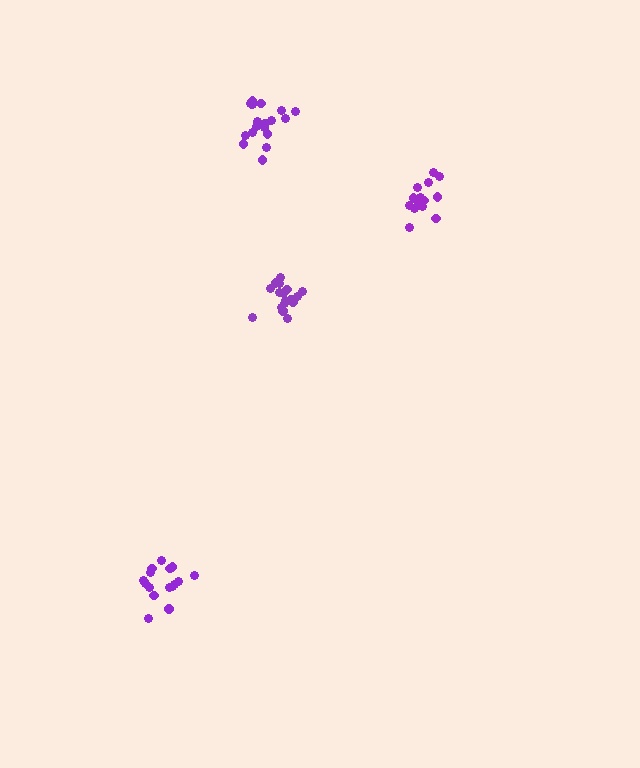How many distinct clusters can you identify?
There are 4 distinct clusters.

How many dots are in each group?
Group 1: 15 dots, Group 2: 17 dots, Group 3: 16 dots, Group 4: 21 dots (69 total).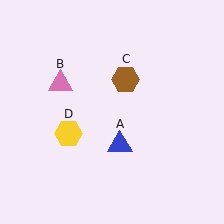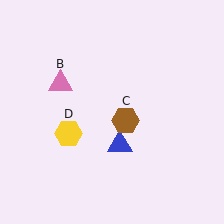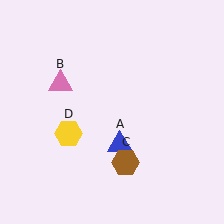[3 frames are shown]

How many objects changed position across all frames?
1 object changed position: brown hexagon (object C).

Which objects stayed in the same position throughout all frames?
Blue triangle (object A) and pink triangle (object B) and yellow hexagon (object D) remained stationary.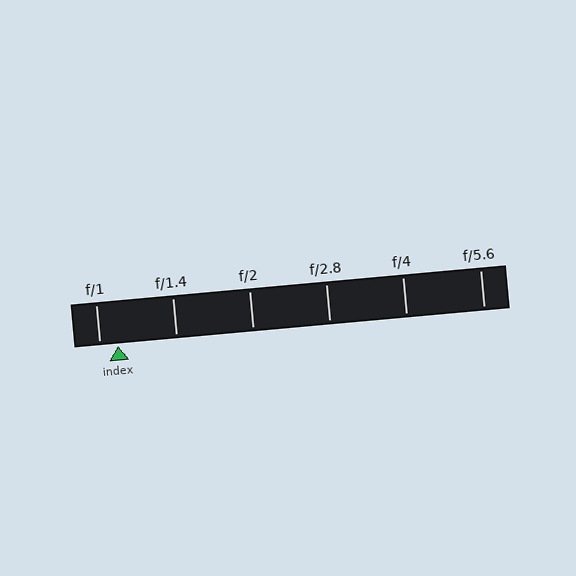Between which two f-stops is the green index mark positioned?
The index mark is between f/1 and f/1.4.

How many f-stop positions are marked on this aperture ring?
There are 6 f-stop positions marked.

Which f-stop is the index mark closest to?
The index mark is closest to f/1.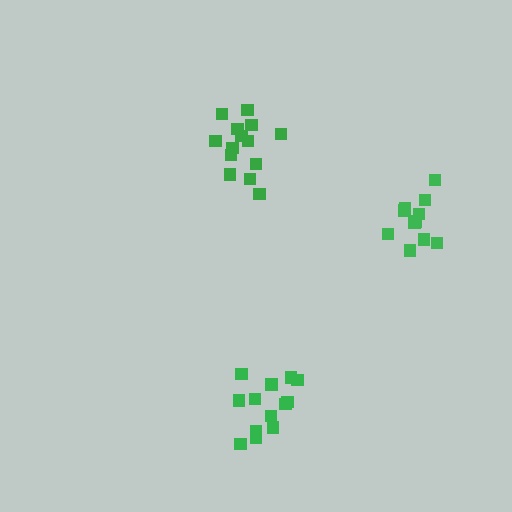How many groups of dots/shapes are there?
There are 3 groups.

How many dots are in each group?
Group 1: 13 dots, Group 2: 12 dots, Group 3: 14 dots (39 total).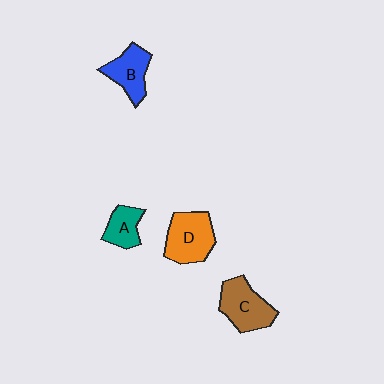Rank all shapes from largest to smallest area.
From largest to smallest: D (orange), C (brown), B (blue), A (teal).